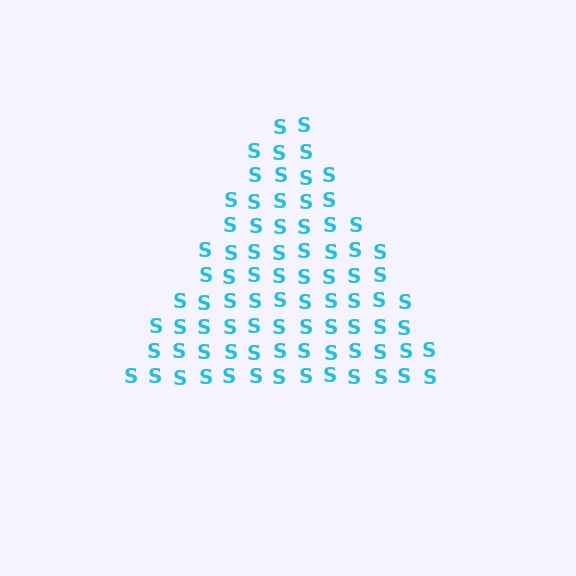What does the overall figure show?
The overall figure shows a triangle.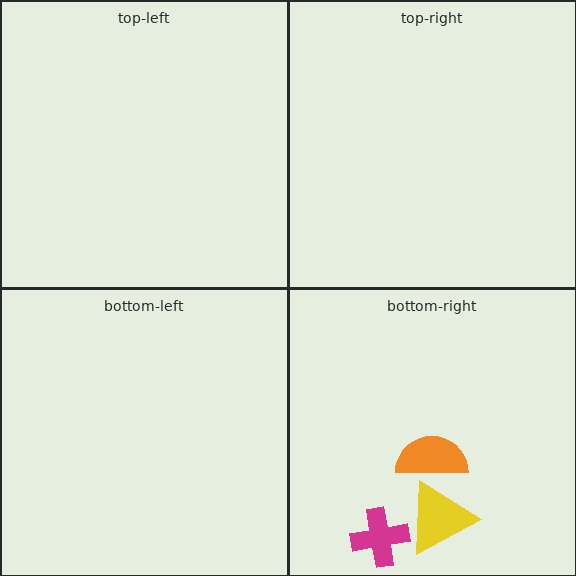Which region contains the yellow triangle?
The bottom-right region.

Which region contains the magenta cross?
The bottom-right region.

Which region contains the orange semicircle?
The bottom-right region.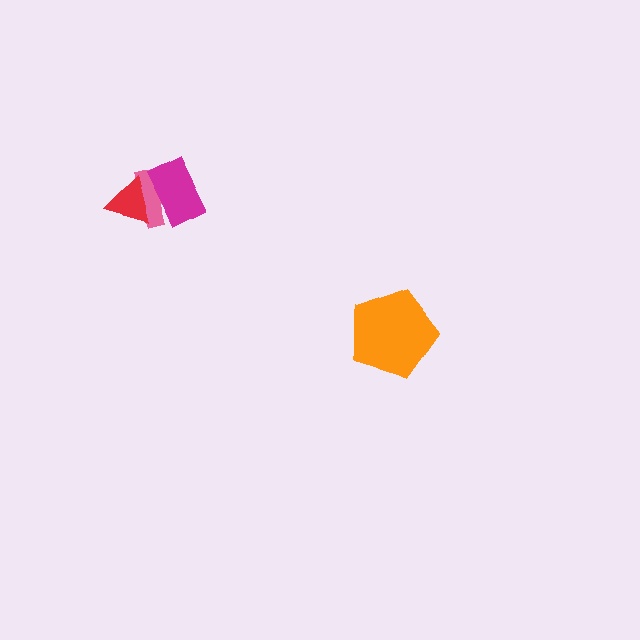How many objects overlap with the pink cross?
2 objects overlap with the pink cross.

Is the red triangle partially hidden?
No, no other shape covers it.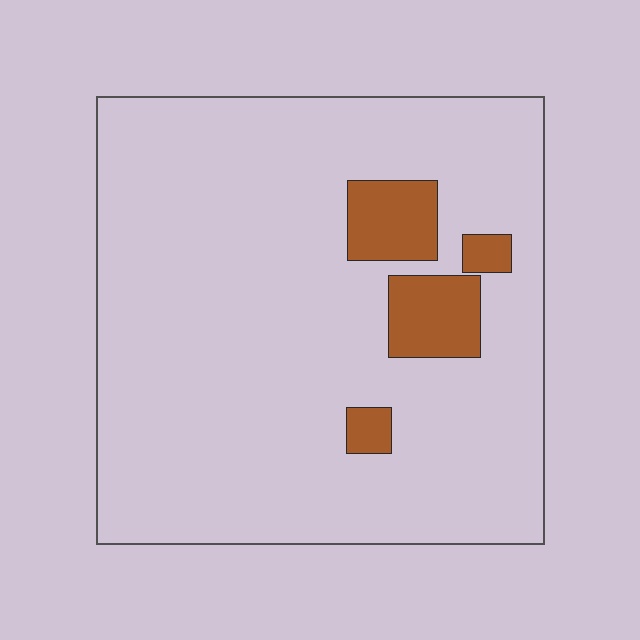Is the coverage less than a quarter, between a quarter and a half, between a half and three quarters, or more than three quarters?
Less than a quarter.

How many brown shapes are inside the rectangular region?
4.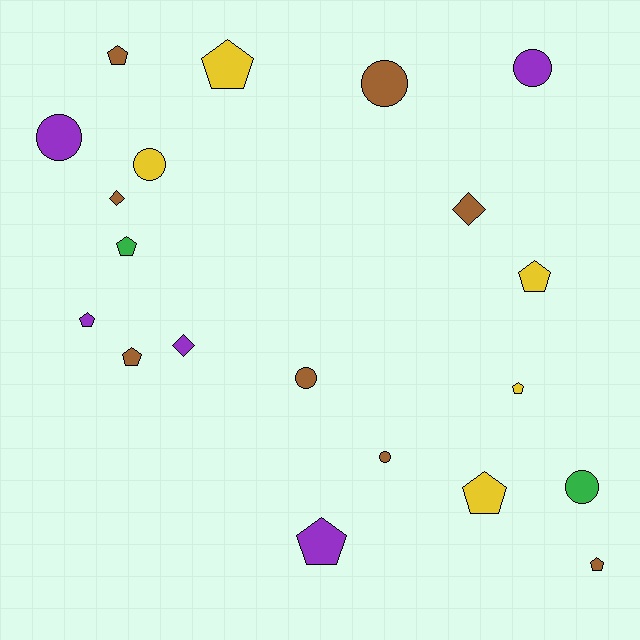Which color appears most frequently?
Brown, with 8 objects.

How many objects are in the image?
There are 20 objects.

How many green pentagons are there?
There is 1 green pentagon.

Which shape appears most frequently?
Pentagon, with 10 objects.